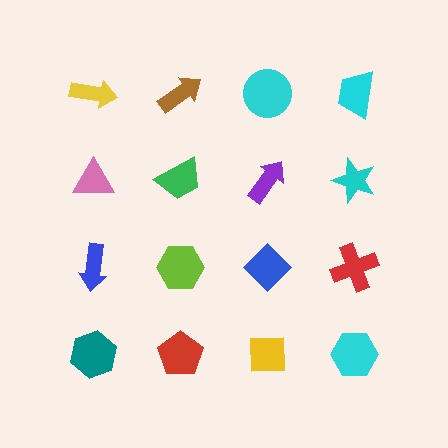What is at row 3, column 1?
A blue arrow.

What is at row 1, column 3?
A cyan circle.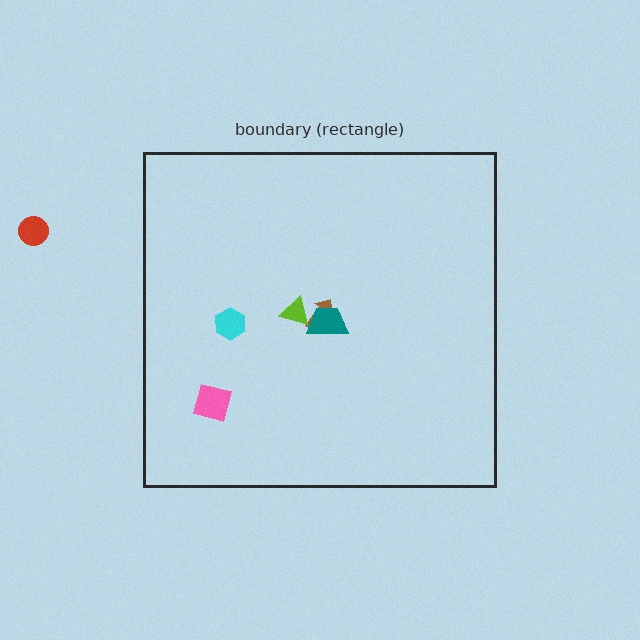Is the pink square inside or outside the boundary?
Inside.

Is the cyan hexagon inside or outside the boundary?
Inside.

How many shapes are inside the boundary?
5 inside, 1 outside.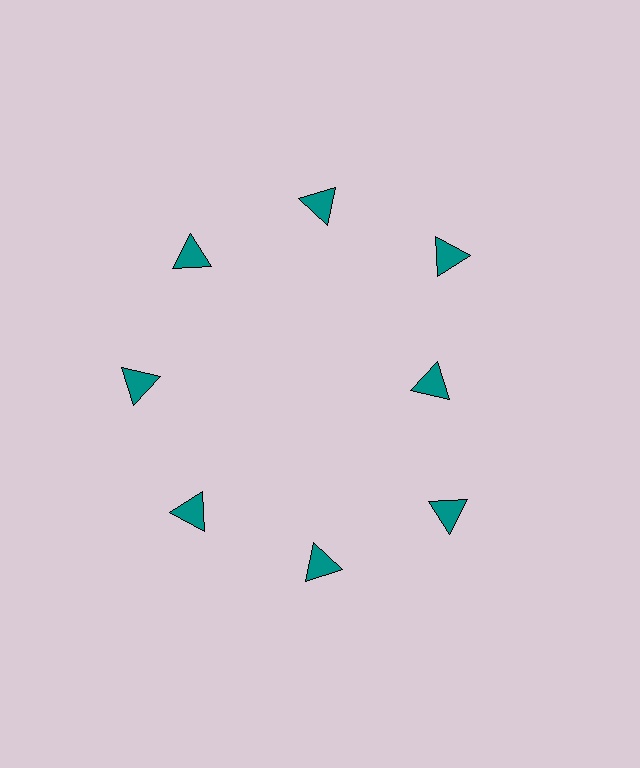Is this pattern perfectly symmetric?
No. The 8 teal triangles are arranged in a ring, but one element near the 3 o'clock position is pulled inward toward the center, breaking the 8-fold rotational symmetry.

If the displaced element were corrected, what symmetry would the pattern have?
It would have 8-fold rotational symmetry — the pattern would map onto itself every 45 degrees.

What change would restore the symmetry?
The symmetry would be restored by moving it outward, back onto the ring so that all 8 triangles sit at equal angles and equal distance from the center.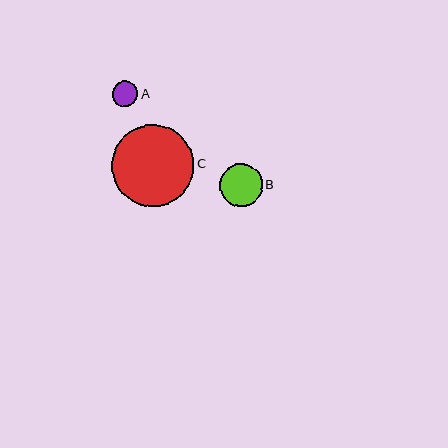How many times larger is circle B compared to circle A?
Circle B is approximately 1.6 times the size of circle A.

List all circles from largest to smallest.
From largest to smallest: C, B, A.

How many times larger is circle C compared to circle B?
Circle C is approximately 1.9 times the size of circle B.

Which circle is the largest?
Circle C is the largest with a size of approximately 83 pixels.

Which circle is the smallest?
Circle A is the smallest with a size of approximately 26 pixels.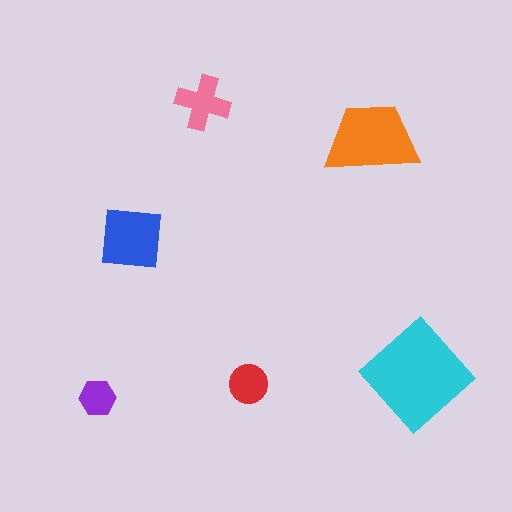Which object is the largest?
The cyan diamond.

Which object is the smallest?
The purple hexagon.